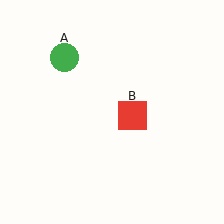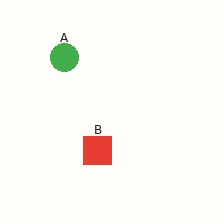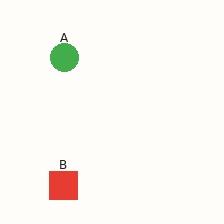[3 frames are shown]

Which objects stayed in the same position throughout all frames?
Green circle (object A) remained stationary.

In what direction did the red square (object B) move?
The red square (object B) moved down and to the left.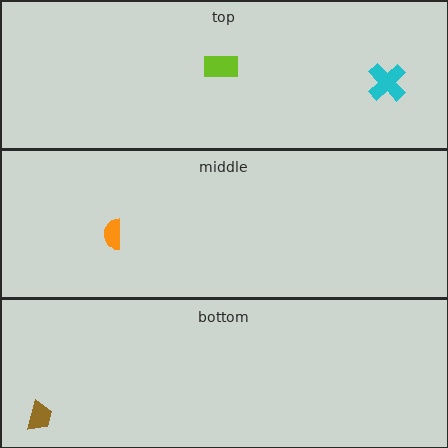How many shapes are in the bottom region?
1.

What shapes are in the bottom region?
The brown trapezoid.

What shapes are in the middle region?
The orange semicircle.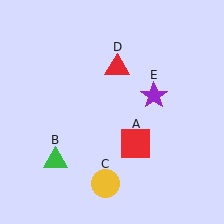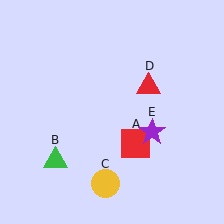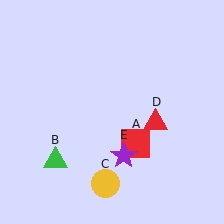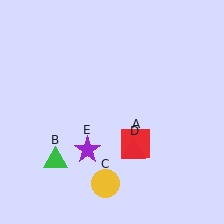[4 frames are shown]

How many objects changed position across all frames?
2 objects changed position: red triangle (object D), purple star (object E).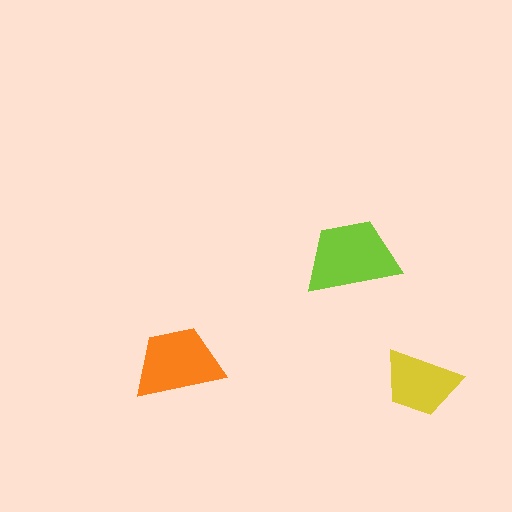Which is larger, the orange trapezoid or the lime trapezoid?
The lime one.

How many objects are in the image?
There are 3 objects in the image.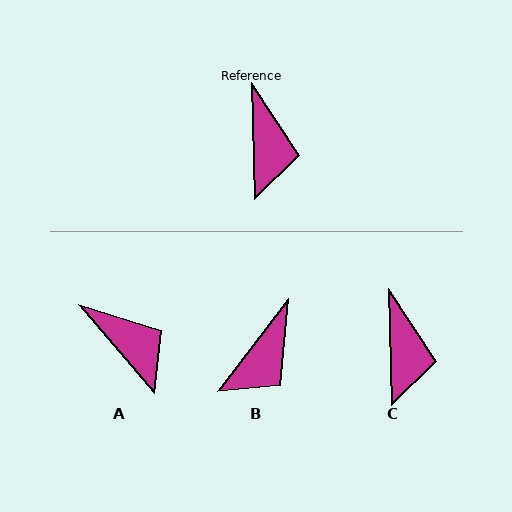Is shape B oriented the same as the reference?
No, it is off by about 39 degrees.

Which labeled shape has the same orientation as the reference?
C.